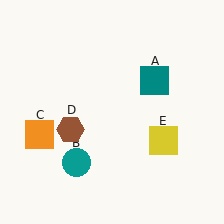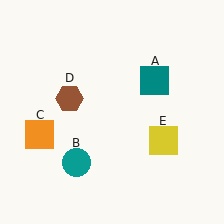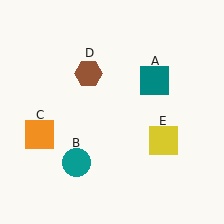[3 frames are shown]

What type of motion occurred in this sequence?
The brown hexagon (object D) rotated clockwise around the center of the scene.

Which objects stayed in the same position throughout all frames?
Teal square (object A) and teal circle (object B) and orange square (object C) and yellow square (object E) remained stationary.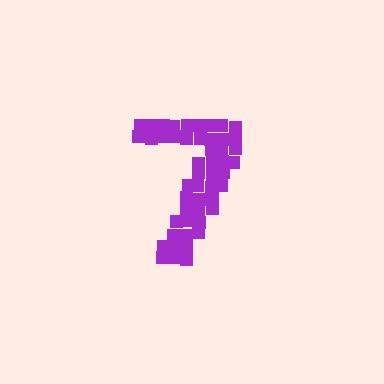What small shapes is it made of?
It is made of small squares.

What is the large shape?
The large shape is the digit 7.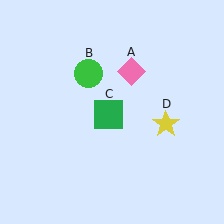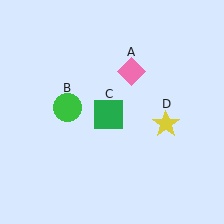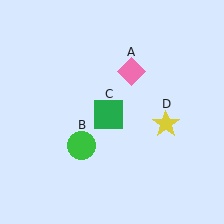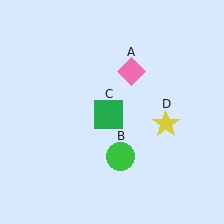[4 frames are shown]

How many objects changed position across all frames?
1 object changed position: green circle (object B).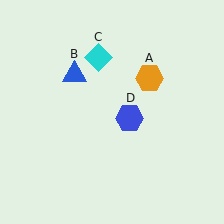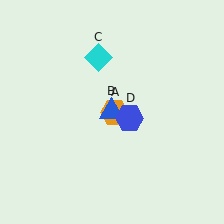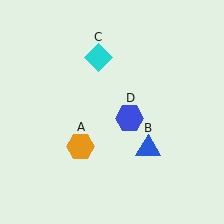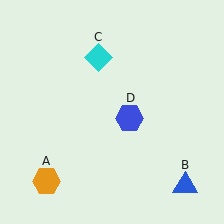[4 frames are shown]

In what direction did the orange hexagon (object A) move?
The orange hexagon (object A) moved down and to the left.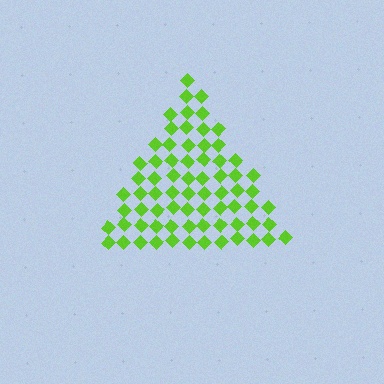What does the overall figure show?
The overall figure shows a triangle.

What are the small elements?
The small elements are diamonds.